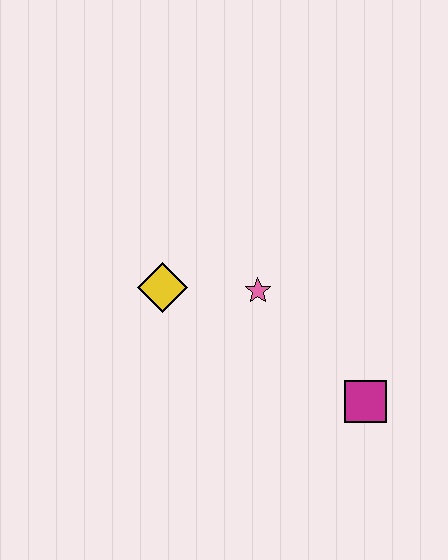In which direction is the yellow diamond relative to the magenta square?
The yellow diamond is to the left of the magenta square.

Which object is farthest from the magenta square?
The yellow diamond is farthest from the magenta square.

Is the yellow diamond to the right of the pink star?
No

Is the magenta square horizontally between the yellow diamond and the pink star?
No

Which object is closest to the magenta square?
The pink star is closest to the magenta square.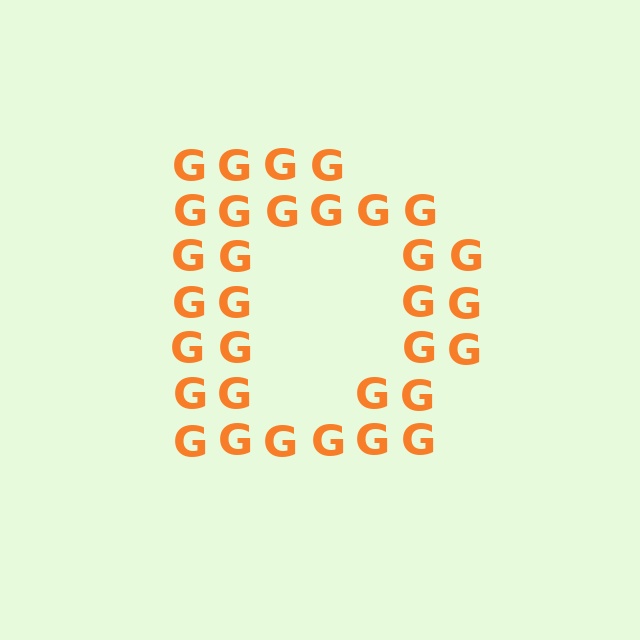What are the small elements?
The small elements are letter G's.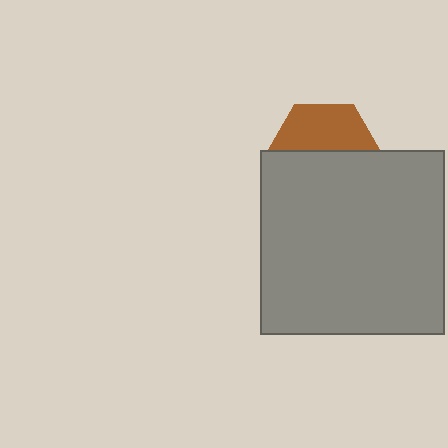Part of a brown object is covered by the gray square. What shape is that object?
It is a hexagon.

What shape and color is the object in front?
The object in front is a gray square.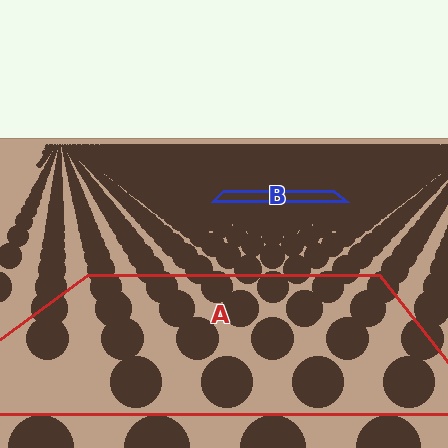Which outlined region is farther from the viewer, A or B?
Region B is farther from the viewer — the texture elements inside it appear smaller and more densely packed.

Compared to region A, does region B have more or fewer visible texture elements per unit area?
Region B has more texture elements per unit area — they are packed more densely because it is farther away.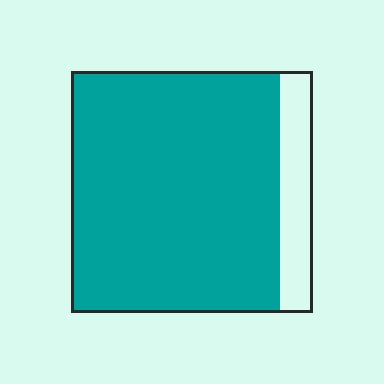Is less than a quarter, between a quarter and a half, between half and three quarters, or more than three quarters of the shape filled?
More than three quarters.